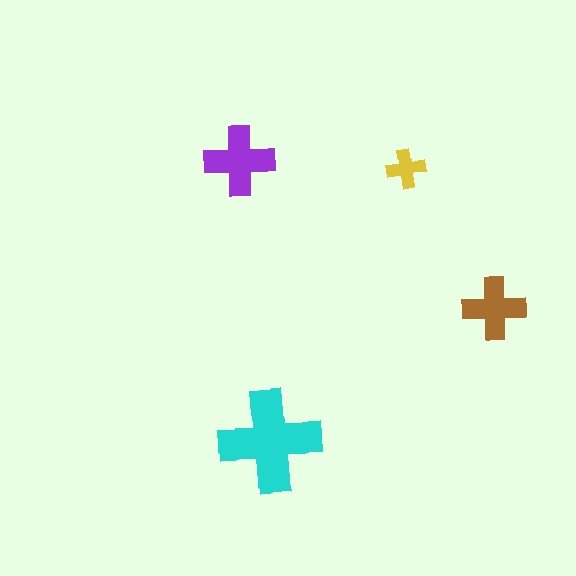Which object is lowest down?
The cyan cross is bottommost.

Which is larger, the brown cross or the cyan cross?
The cyan one.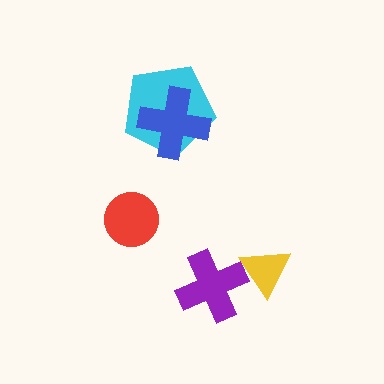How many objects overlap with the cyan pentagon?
1 object overlaps with the cyan pentagon.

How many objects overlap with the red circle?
0 objects overlap with the red circle.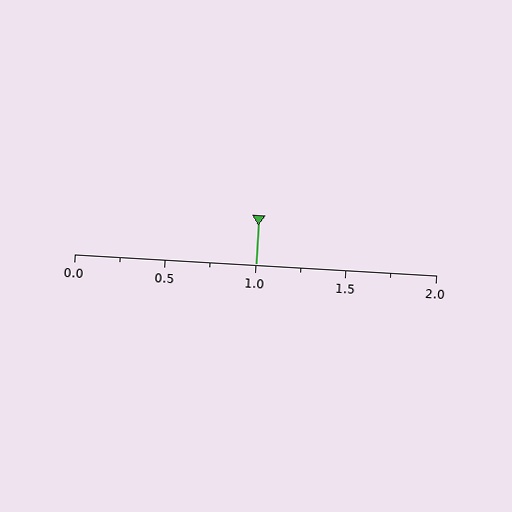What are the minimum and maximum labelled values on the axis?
The axis runs from 0.0 to 2.0.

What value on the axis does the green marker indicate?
The marker indicates approximately 1.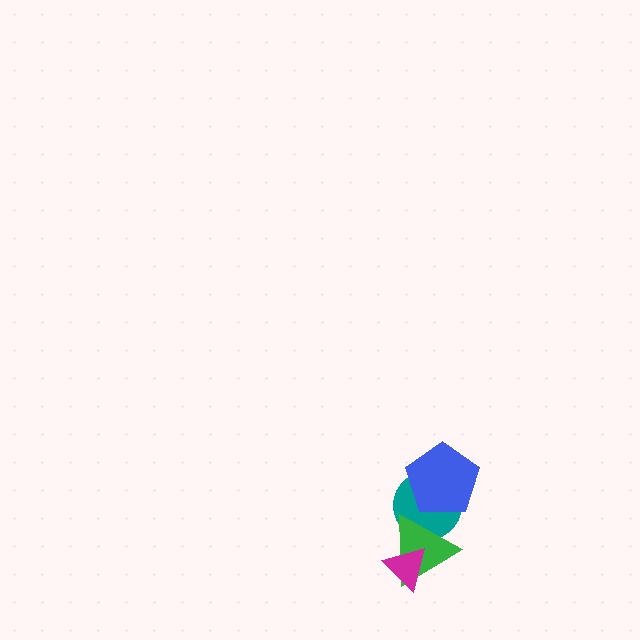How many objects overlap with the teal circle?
2 objects overlap with the teal circle.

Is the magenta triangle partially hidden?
No, no other shape covers it.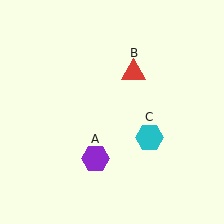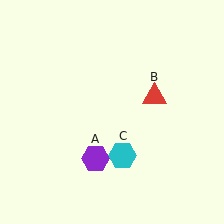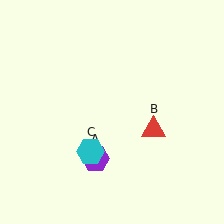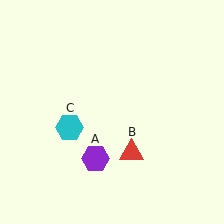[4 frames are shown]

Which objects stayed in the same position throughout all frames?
Purple hexagon (object A) remained stationary.